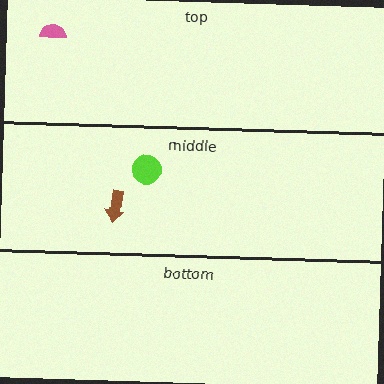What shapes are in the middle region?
The lime circle, the brown arrow.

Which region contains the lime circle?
The middle region.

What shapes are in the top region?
The pink semicircle.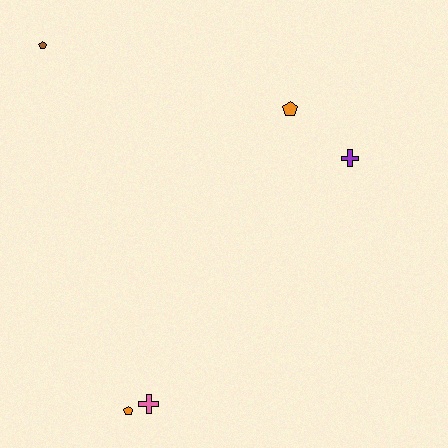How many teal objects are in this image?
There are no teal objects.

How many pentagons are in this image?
There are 3 pentagons.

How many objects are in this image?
There are 5 objects.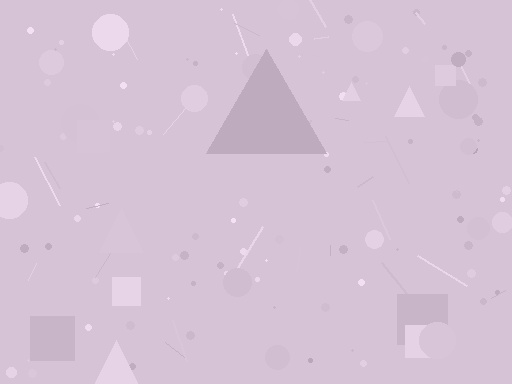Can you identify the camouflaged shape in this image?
The camouflaged shape is a triangle.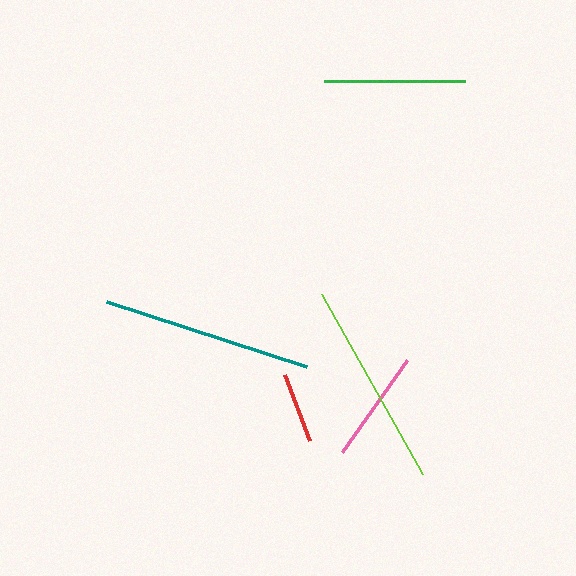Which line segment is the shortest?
The red line is the shortest at approximately 70 pixels.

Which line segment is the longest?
The teal line is the longest at approximately 210 pixels.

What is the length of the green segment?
The green segment is approximately 141 pixels long.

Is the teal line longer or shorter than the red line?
The teal line is longer than the red line.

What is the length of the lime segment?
The lime segment is approximately 206 pixels long.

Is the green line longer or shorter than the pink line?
The green line is longer than the pink line.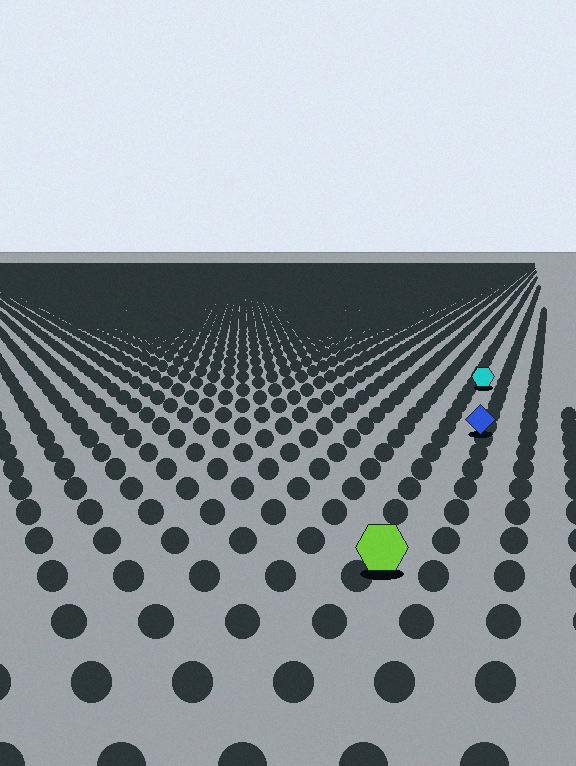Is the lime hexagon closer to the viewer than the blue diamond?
Yes. The lime hexagon is closer — you can tell from the texture gradient: the ground texture is coarser near it.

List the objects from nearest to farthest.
From nearest to farthest: the lime hexagon, the blue diamond, the cyan hexagon.